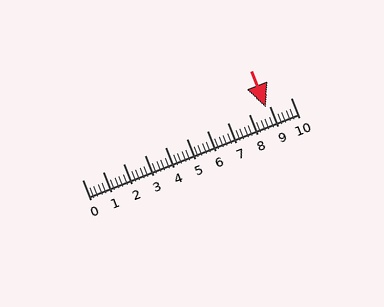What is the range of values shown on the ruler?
The ruler shows values from 0 to 10.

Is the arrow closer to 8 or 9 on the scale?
The arrow is closer to 9.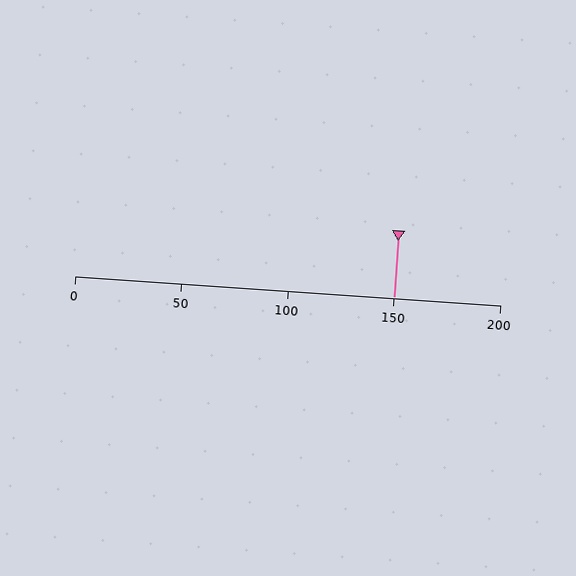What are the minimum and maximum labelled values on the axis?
The axis runs from 0 to 200.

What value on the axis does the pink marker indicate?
The marker indicates approximately 150.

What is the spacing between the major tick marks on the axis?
The major ticks are spaced 50 apart.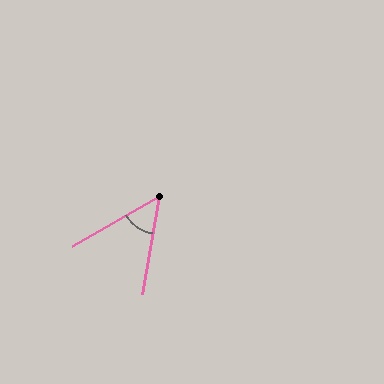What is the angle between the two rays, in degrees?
Approximately 50 degrees.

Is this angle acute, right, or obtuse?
It is acute.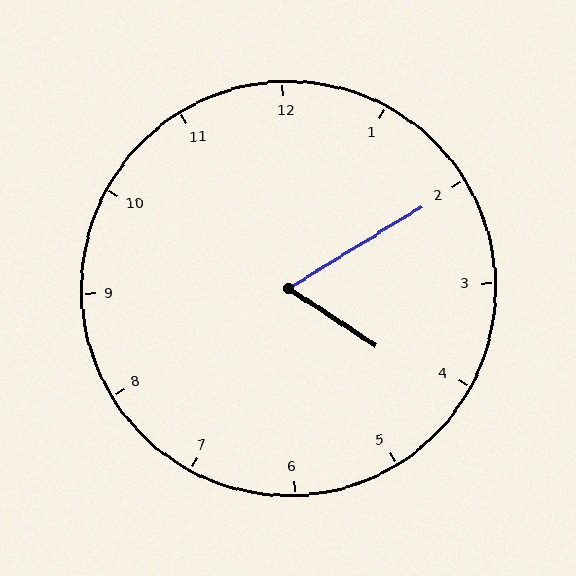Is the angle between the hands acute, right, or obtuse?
It is acute.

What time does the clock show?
4:10.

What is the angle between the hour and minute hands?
Approximately 65 degrees.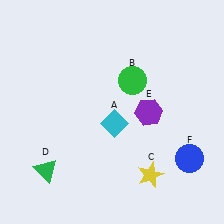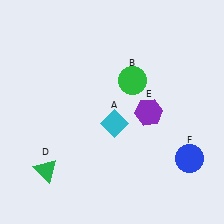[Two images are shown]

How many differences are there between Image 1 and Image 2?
There is 1 difference between the two images.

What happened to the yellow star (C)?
The yellow star (C) was removed in Image 2. It was in the bottom-right area of Image 1.